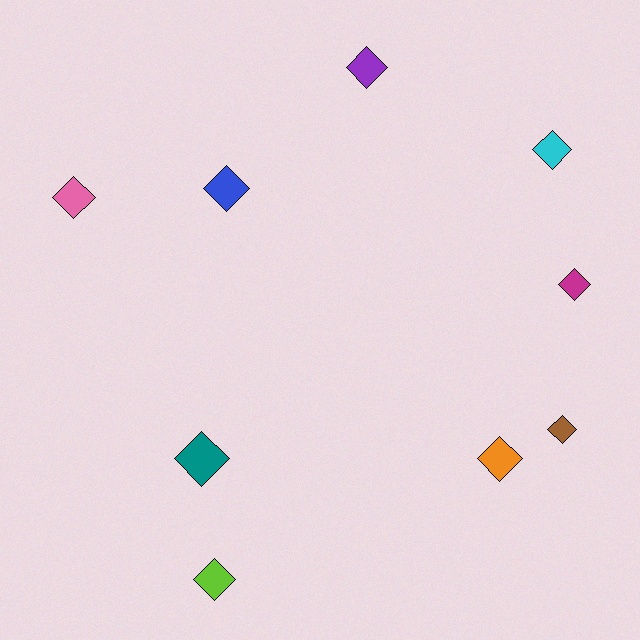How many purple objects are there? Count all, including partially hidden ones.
There is 1 purple object.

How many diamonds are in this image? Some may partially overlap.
There are 9 diamonds.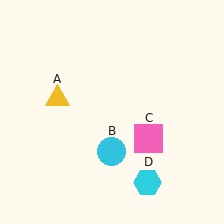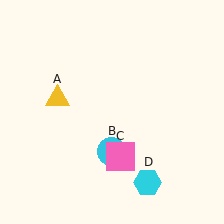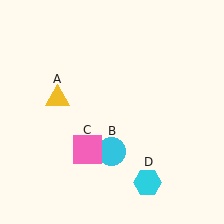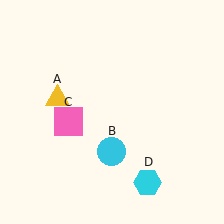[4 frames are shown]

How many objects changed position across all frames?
1 object changed position: pink square (object C).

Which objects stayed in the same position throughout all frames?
Yellow triangle (object A) and cyan circle (object B) and cyan hexagon (object D) remained stationary.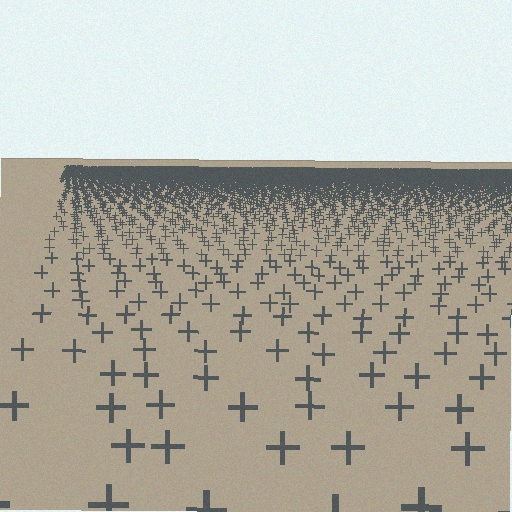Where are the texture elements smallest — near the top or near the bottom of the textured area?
Near the top.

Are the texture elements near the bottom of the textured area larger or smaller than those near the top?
Larger. Near the bottom, elements are closer to the viewer and appear at a bigger on-screen size.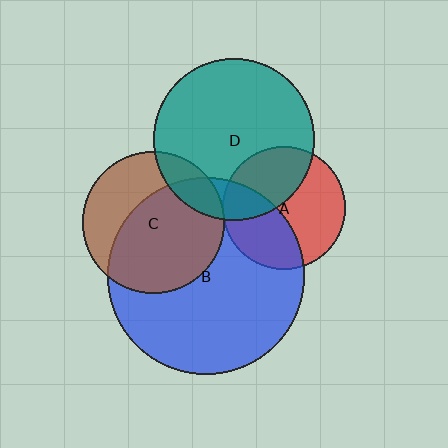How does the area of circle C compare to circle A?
Approximately 1.3 times.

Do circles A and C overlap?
Yes.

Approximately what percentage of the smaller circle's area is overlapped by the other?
Approximately 5%.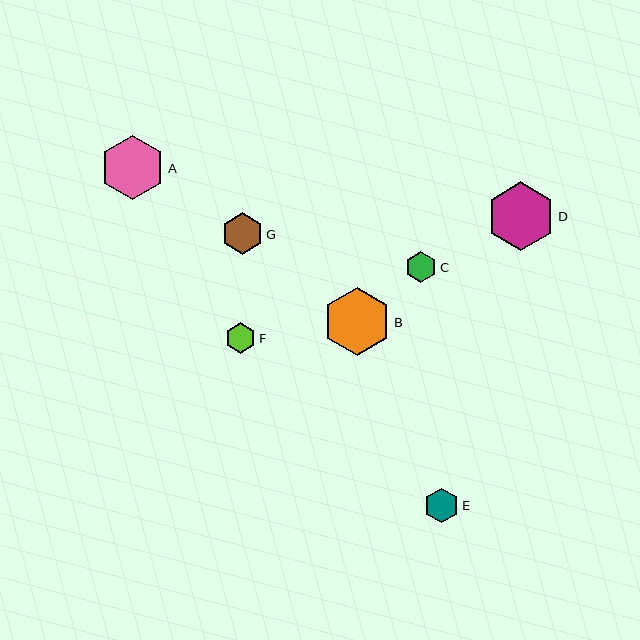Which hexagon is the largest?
Hexagon D is the largest with a size of approximately 68 pixels.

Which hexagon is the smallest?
Hexagon F is the smallest with a size of approximately 30 pixels.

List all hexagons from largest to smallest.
From largest to smallest: D, B, A, G, E, C, F.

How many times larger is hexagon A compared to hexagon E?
Hexagon A is approximately 1.9 times the size of hexagon E.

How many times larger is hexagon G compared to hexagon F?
Hexagon G is approximately 1.4 times the size of hexagon F.